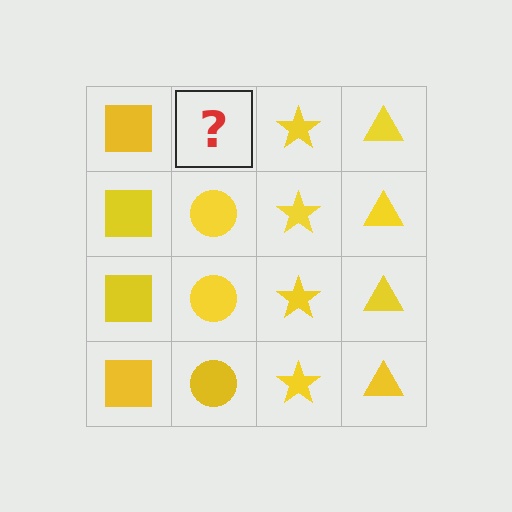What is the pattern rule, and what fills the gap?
The rule is that each column has a consistent shape. The gap should be filled with a yellow circle.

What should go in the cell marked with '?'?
The missing cell should contain a yellow circle.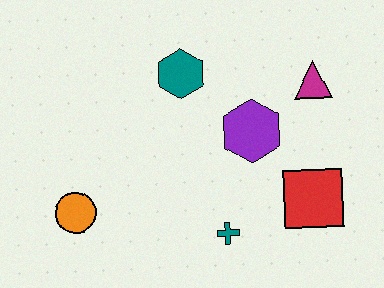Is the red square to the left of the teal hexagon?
No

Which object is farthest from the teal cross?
The magenta triangle is farthest from the teal cross.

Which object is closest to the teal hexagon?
The purple hexagon is closest to the teal hexagon.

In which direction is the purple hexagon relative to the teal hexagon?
The purple hexagon is to the right of the teal hexagon.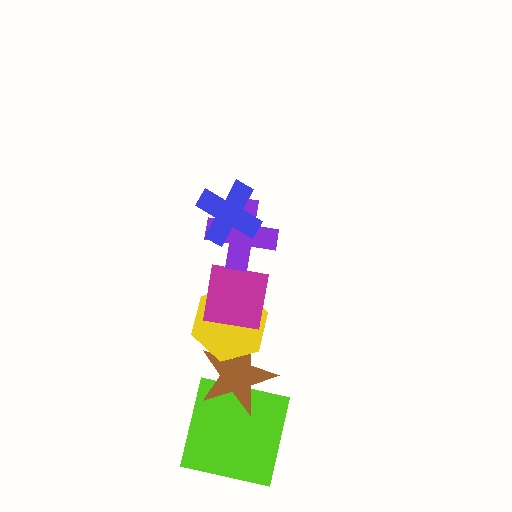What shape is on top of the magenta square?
The purple cross is on top of the magenta square.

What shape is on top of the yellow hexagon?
The magenta square is on top of the yellow hexagon.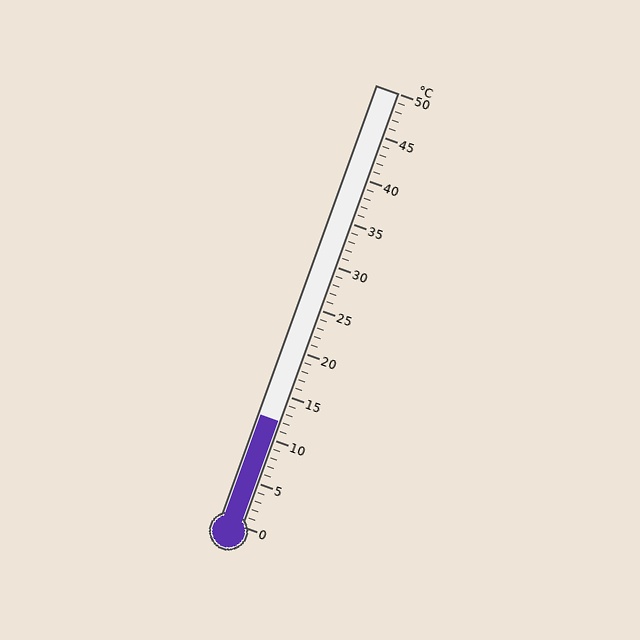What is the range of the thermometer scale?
The thermometer scale ranges from 0°C to 50°C.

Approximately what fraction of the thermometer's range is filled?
The thermometer is filled to approximately 25% of its range.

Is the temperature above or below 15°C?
The temperature is below 15°C.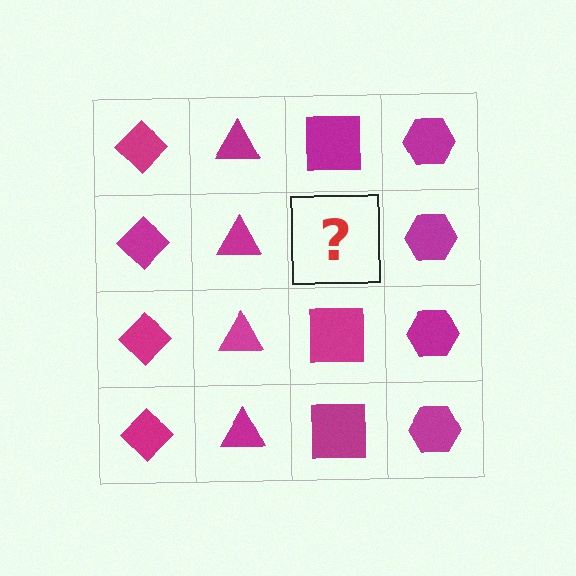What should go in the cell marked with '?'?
The missing cell should contain a magenta square.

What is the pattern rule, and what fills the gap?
The rule is that each column has a consistent shape. The gap should be filled with a magenta square.